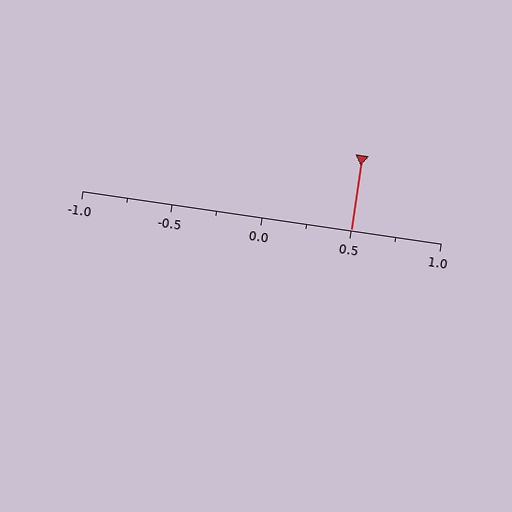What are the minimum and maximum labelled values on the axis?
The axis runs from -1.0 to 1.0.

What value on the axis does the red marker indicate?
The marker indicates approximately 0.5.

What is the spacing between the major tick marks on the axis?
The major ticks are spaced 0.5 apart.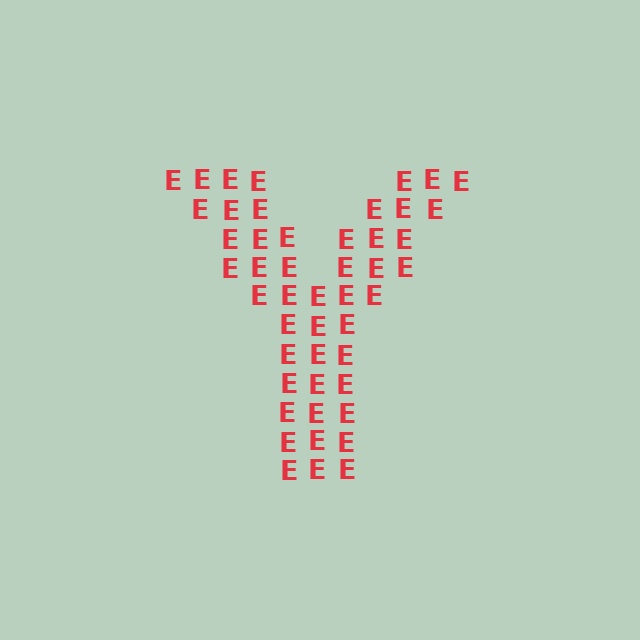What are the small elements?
The small elements are letter E's.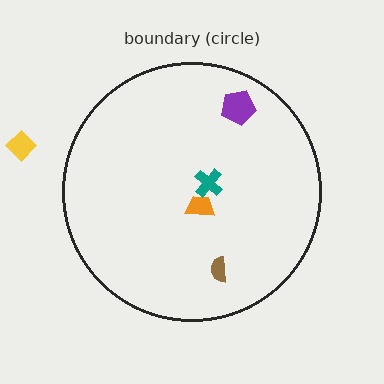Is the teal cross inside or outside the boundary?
Inside.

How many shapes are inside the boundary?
4 inside, 1 outside.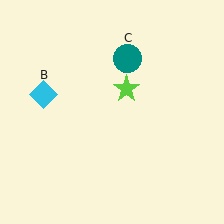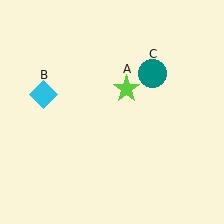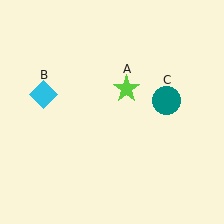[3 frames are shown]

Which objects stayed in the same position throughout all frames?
Lime star (object A) and cyan diamond (object B) remained stationary.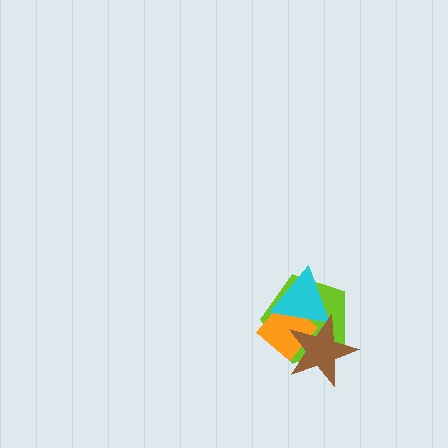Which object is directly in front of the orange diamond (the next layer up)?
The cyan triangle is directly in front of the orange diamond.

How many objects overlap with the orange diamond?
3 objects overlap with the orange diamond.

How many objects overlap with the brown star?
3 objects overlap with the brown star.